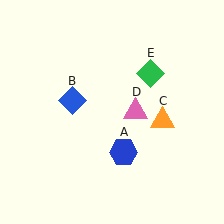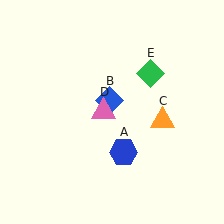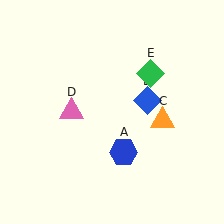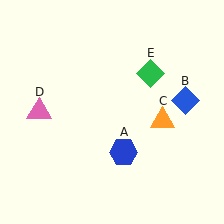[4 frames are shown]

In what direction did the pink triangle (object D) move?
The pink triangle (object D) moved left.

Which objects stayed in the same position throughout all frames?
Blue hexagon (object A) and orange triangle (object C) and green diamond (object E) remained stationary.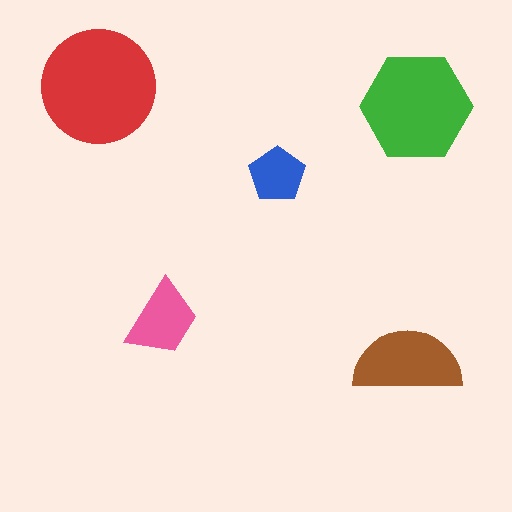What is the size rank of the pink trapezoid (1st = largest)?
4th.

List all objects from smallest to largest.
The blue pentagon, the pink trapezoid, the brown semicircle, the green hexagon, the red circle.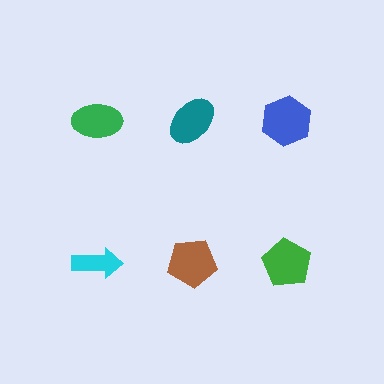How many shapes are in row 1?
3 shapes.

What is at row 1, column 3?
A blue hexagon.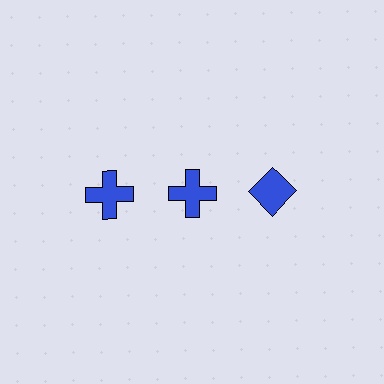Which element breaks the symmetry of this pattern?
The blue diamond in the top row, center column breaks the symmetry. All other shapes are blue crosses.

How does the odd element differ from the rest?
It has a different shape: diamond instead of cross.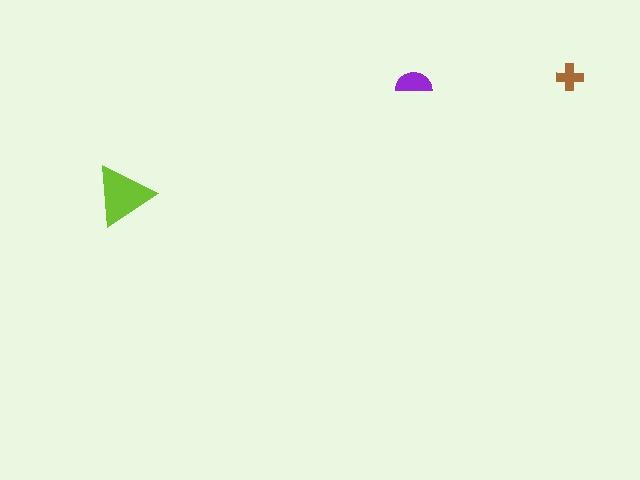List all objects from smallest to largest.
The brown cross, the purple semicircle, the lime triangle.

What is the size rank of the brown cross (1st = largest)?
3rd.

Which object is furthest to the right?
The brown cross is rightmost.